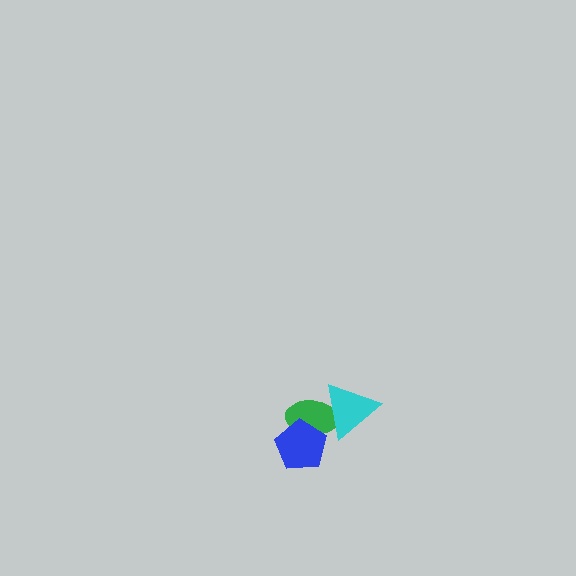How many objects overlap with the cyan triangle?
1 object overlaps with the cyan triangle.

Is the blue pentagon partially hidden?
No, no other shape covers it.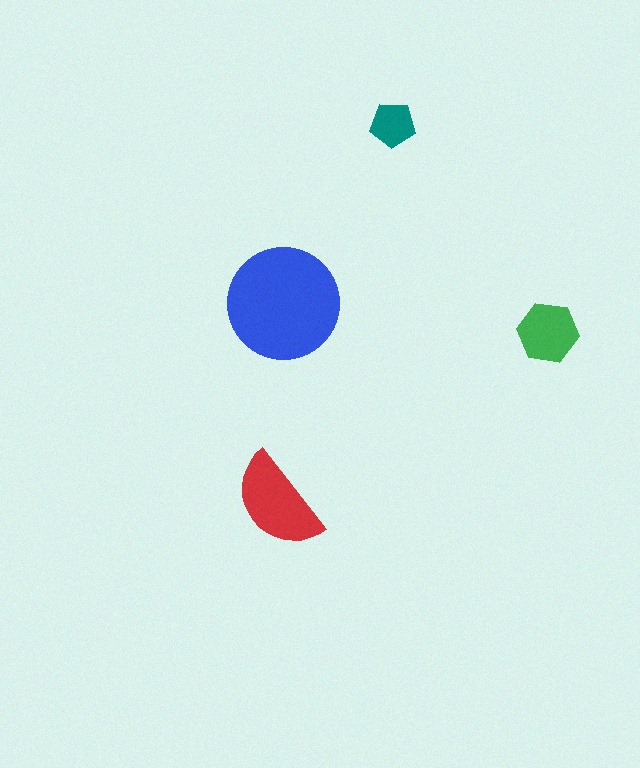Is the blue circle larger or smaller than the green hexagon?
Larger.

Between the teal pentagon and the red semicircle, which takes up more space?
The red semicircle.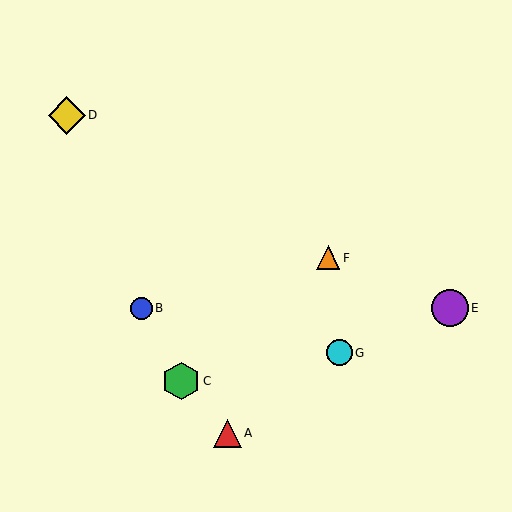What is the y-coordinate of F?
Object F is at y≈258.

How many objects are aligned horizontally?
2 objects (B, E) are aligned horizontally.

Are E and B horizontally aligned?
Yes, both are at y≈308.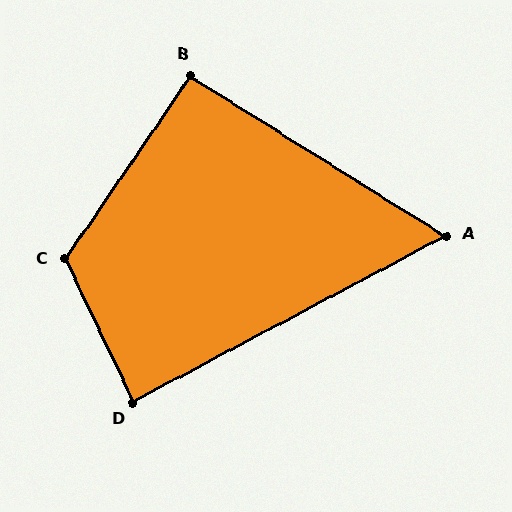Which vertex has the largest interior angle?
C, at approximately 120 degrees.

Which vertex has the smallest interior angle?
A, at approximately 60 degrees.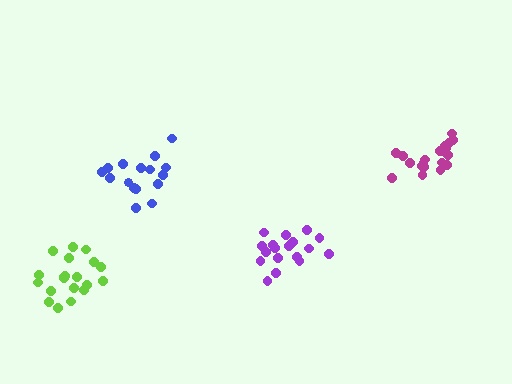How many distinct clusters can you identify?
There are 4 distinct clusters.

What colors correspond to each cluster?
The clusters are colored: magenta, blue, lime, purple.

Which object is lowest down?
The lime cluster is bottommost.